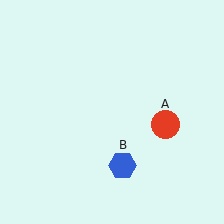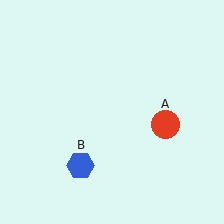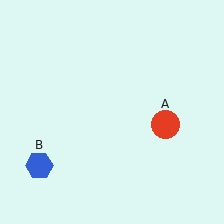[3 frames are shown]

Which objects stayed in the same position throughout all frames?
Red circle (object A) remained stationary.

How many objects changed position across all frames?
1 object changed position: blue hexagon (object B).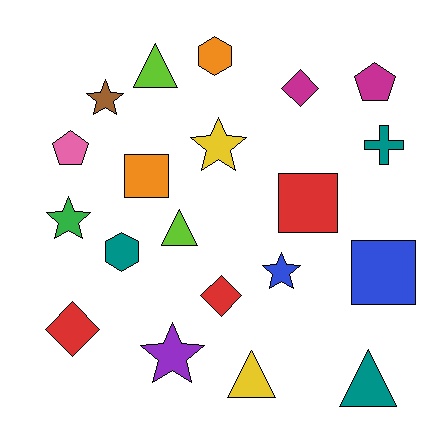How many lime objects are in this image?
There are 2 lime objects.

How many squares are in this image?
There are 3 squares.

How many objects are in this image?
There are 20 objects.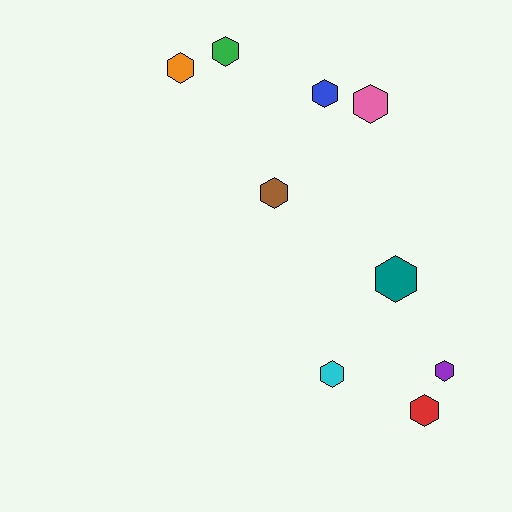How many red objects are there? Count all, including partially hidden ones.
There is 1 red object.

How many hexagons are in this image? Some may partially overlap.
There are 9 hexagons.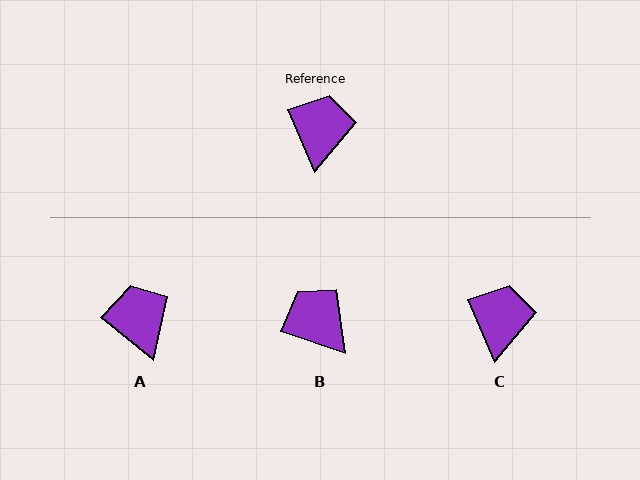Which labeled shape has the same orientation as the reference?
C.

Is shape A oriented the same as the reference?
No, it is off by about 28 degrees.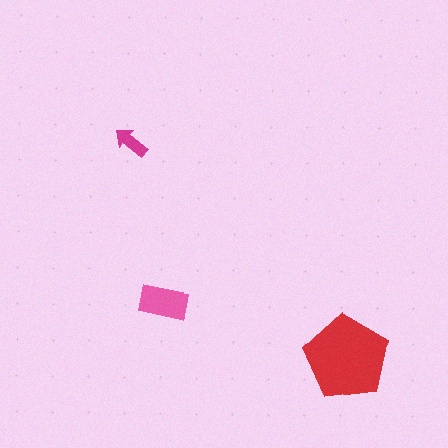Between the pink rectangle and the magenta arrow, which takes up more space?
The pink rectangle.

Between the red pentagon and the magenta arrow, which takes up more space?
The red pentagon.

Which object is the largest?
The red pentagon.